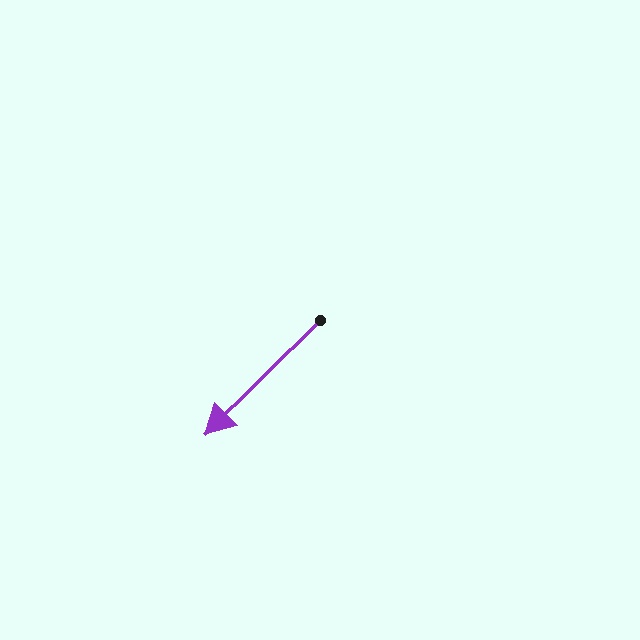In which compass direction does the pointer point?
Southwest.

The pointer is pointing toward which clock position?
Roughly 8 o'clock.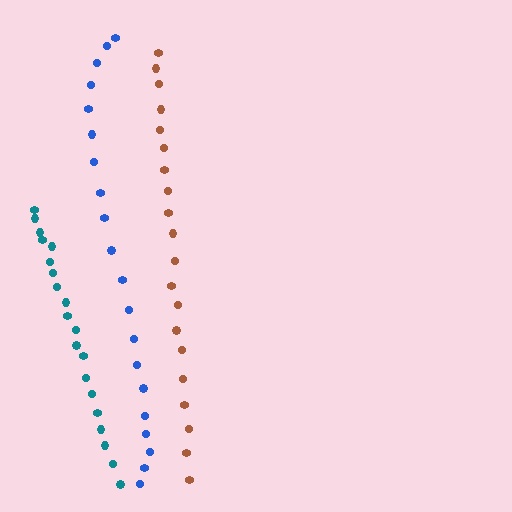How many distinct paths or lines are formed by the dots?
There are 3 distinct paths.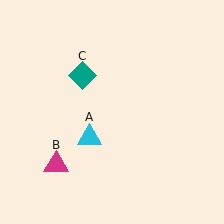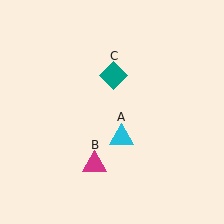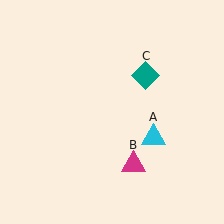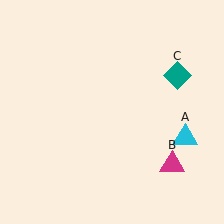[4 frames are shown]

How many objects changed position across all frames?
3 objects changed position: cyan triangle (object A), magenta triangle (object B), teal diamond (object C).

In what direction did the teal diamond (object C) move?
The teal diamond (object C) moved right.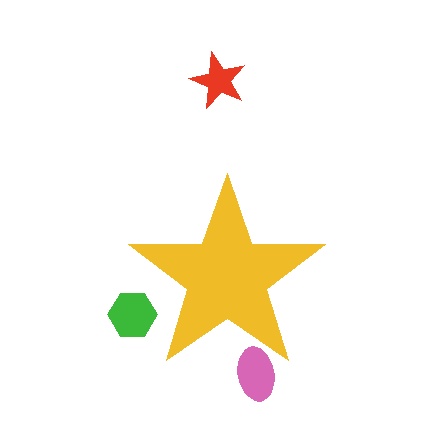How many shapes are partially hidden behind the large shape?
2 shapes are partially hidden.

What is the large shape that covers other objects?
A yellow star.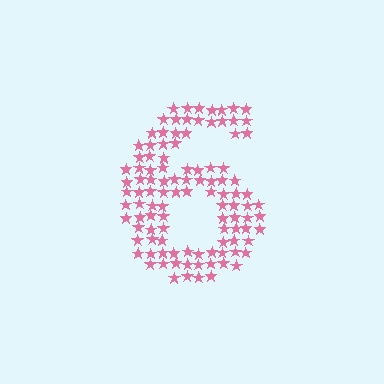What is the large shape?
The large shape is the digit 6.